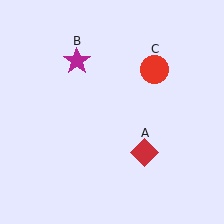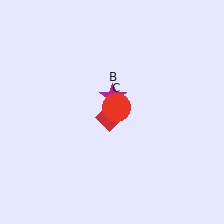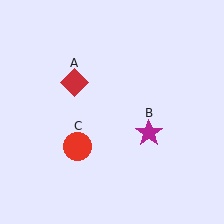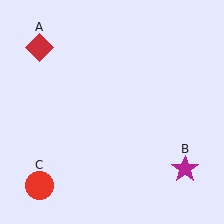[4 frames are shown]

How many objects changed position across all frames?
3 objects changed position: red diamond (object A), magenta star (object B), red circle (object C).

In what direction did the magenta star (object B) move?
The magenta star (object B) moved down and to the right.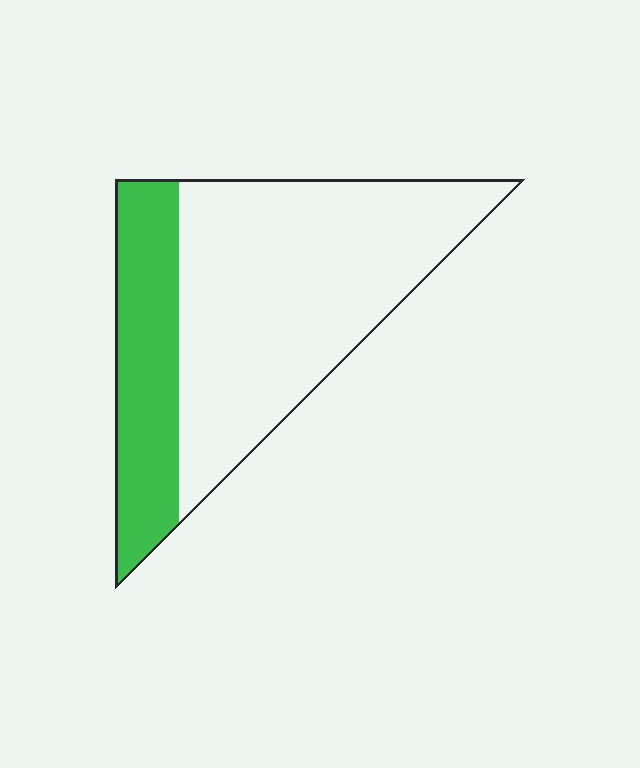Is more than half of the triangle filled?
No.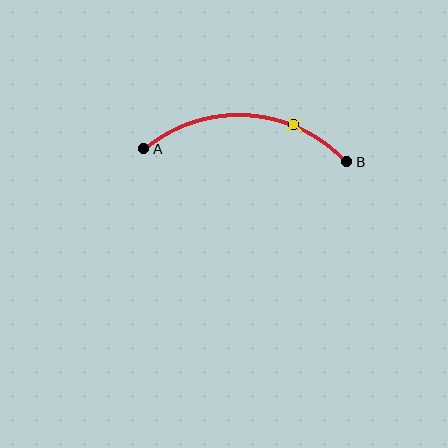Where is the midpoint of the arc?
The arc midpoint is the point on the curve farthest from the straight line joining A and B. It sits above that line.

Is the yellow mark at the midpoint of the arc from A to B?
No. The yellow mark lies on the arc but is closer to endpoint B. The arc midpoint would be at the point on the curve equidistant along the arc from both A and B.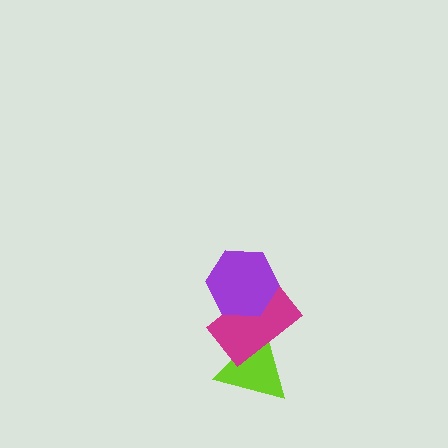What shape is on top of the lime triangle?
The magenta rectangle is on top of the lime triangle.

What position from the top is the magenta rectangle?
The magenta rectangle is 2nd from the top.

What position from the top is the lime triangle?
The lime triangle is 3rd from the top.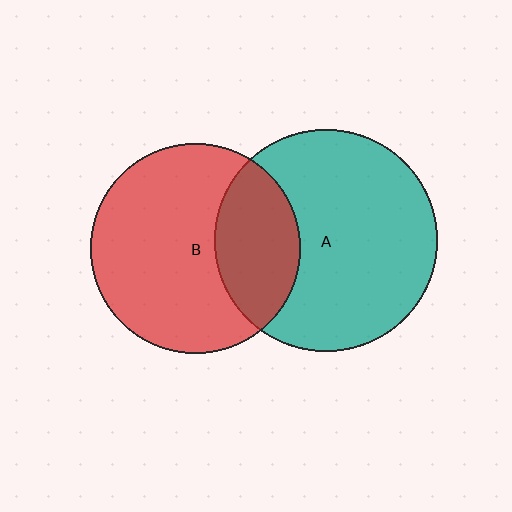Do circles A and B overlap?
Yes.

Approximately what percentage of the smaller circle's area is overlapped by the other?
Approximately 30%.